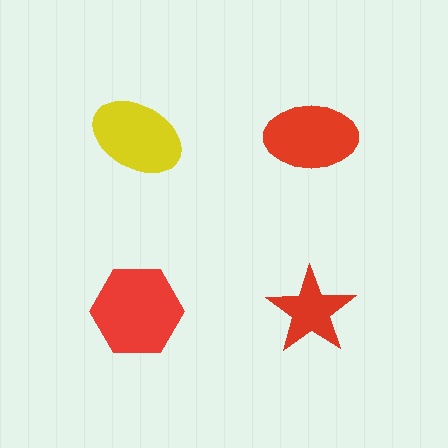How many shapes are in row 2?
2 shapes.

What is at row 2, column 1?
A red hexagon.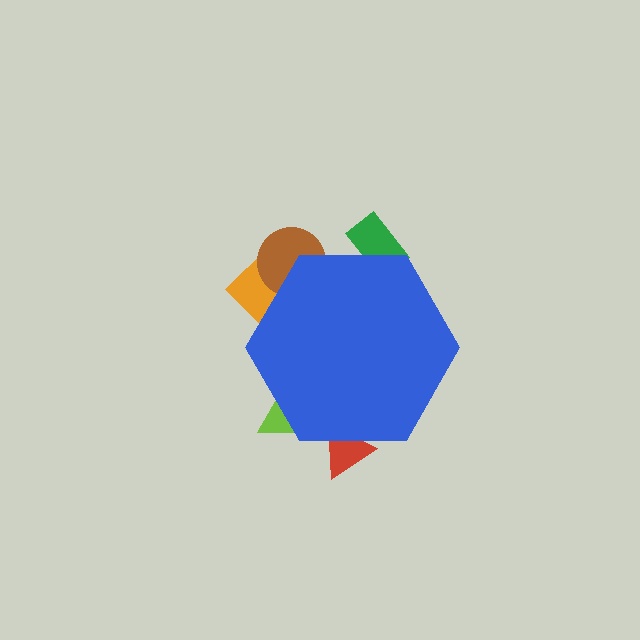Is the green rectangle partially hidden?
Yes, the green rectangle is partially hidden behind the blue hexagon.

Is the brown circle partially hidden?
Yes, the brown circle is partially hidden behind the blue hexagon.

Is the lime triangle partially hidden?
Yes, the lime triangle is partially hidden behind the blue hexagon.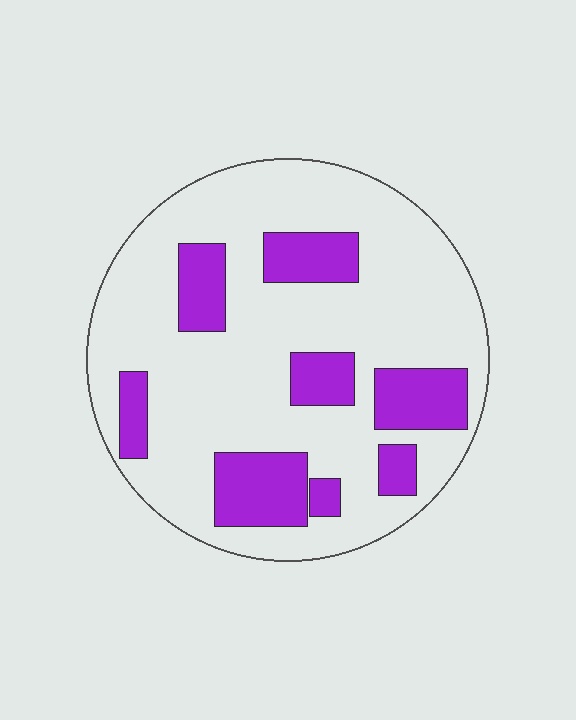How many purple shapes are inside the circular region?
8.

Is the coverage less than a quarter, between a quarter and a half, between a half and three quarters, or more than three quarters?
Less than a quarter.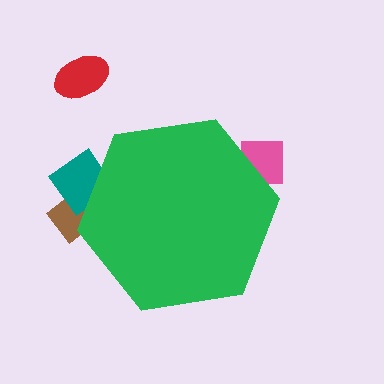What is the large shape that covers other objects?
A green hexagon.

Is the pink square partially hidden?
Yes, the pink square is partially hidden behind the green hexagon.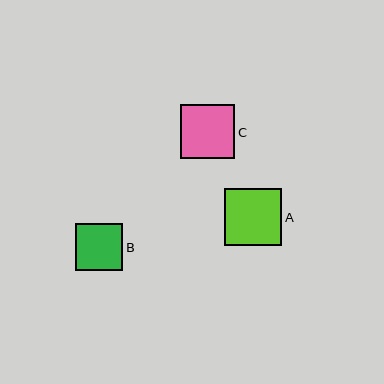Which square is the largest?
Square A is the largest with a size of approximately 57 pixels.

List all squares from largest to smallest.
From largest to smallest: A, C, B.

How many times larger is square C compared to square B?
Square C is approximately 1.2 times the size of square B.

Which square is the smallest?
Square B is the smallest with a size of approximately 47 pixels.